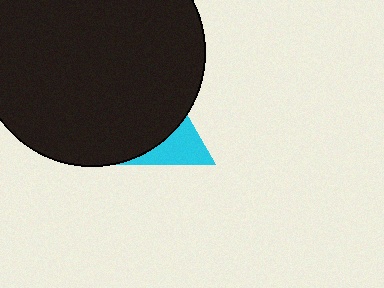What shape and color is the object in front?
The object in front is a black circle.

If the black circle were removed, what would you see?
You would see the complete cyan triangle.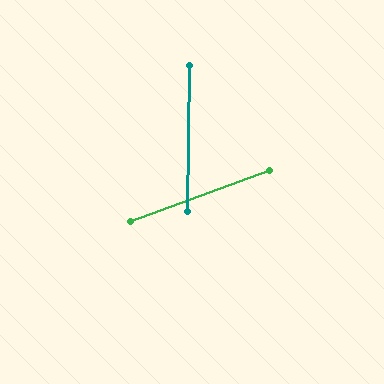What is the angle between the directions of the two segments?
Approximately 69 degrees.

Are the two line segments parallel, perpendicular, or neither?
Neither parallel nor perpendicular — they differ by about 69°.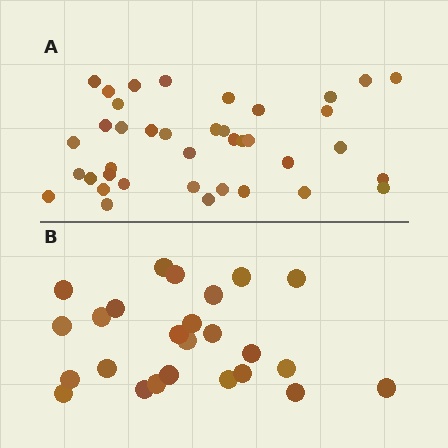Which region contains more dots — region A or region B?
Region A (the top region) has more dots.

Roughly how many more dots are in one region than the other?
Region A has approximately 15 more dots than region B.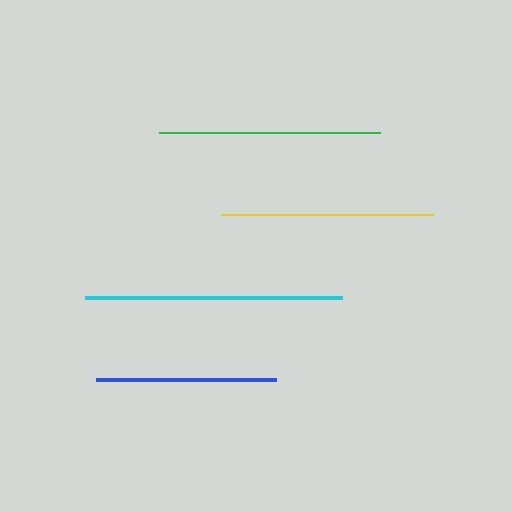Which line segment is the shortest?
The blue line is the shortest at approximately 180 pixels.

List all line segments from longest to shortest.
From longest to shortest: cyan, green, yellow, blue.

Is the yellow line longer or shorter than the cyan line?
The cyan line is longer than the yellow line.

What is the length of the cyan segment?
The cyan segment is approximately 257 pixels long.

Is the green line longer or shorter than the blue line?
The green line is longer than the blue line.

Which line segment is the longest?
The cyan line is the longest at approximately 257 pixels.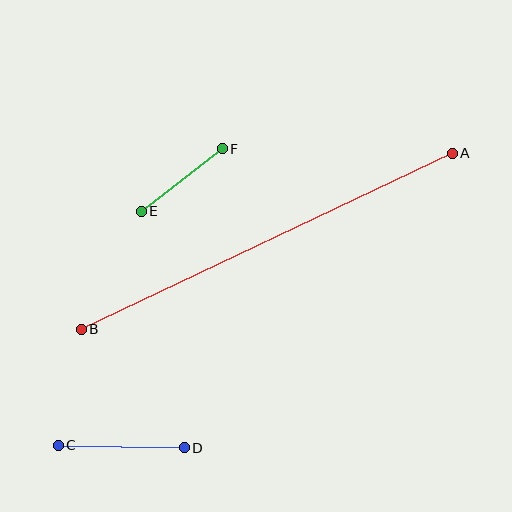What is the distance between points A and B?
The distance is approximately 411 pixels.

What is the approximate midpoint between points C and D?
The midpoint is at approximately (121, 447) pixels.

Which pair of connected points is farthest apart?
Points A and B are farthest apart.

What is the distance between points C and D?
The distance is approximately 126 pixels.